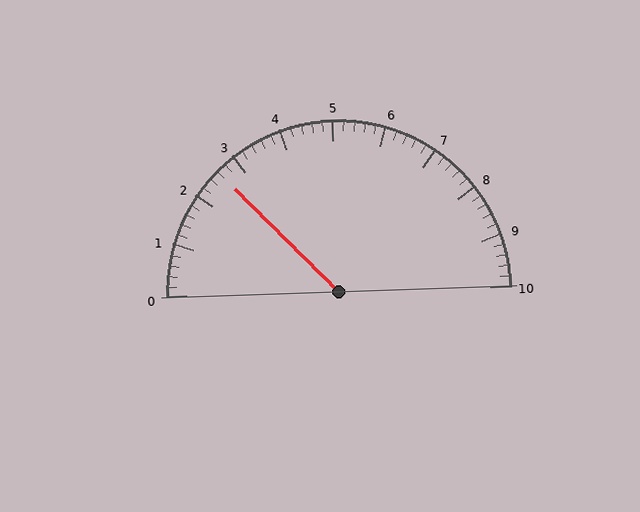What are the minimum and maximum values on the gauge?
The gauge ranges from 0 to 10.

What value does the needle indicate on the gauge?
The needle indicates approximately 2.6.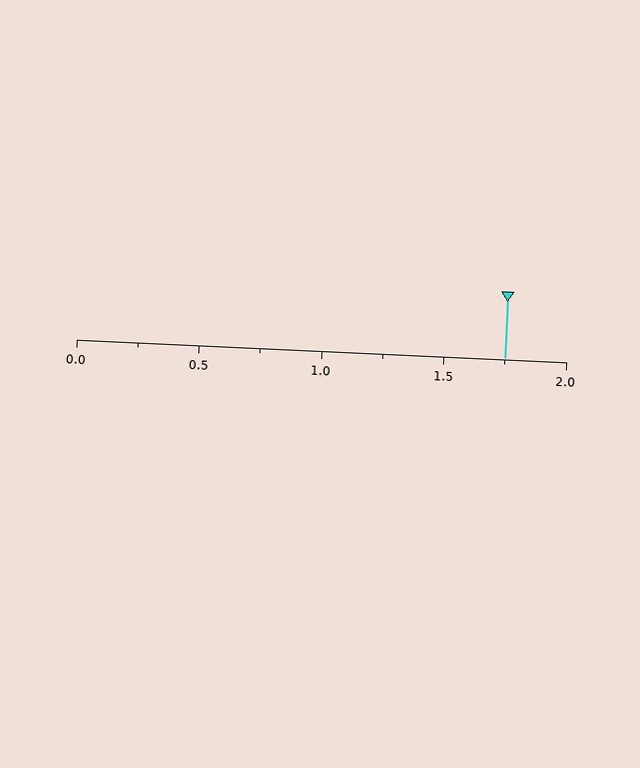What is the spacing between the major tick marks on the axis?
The major ticks are spaced 0.5 apart.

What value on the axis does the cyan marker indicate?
The marker indicates approximately 1.75.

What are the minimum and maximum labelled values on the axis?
The axis runs from 0.0 to 2.0.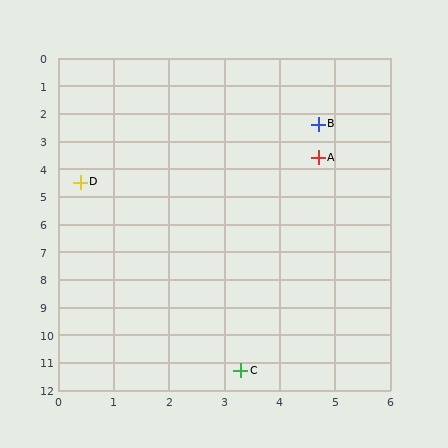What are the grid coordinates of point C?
Point C is at approximately (3.3, 11.3).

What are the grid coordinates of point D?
Point D is at approximately (0.4, 4.5).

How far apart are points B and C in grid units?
Points B and C are about 9.0 grid units apart.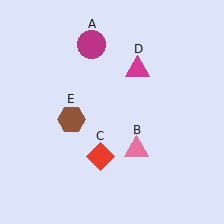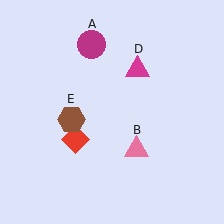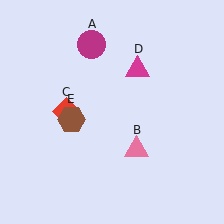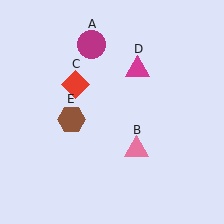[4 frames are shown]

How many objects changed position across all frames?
1 object changed position: red diamond (object C).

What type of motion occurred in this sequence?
The red diamond (object C) rotated clockwise around the center of the scene.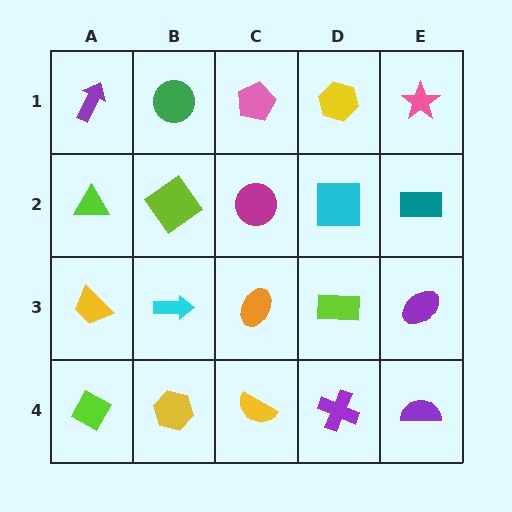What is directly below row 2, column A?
A yellow trapezoid.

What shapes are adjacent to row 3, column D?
A cyan square (row 2, column D), a purple cross (row 4, column D), an orange ellipse (row 3, column C), a purple ellipse (row 3, column E).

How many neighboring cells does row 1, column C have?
3.